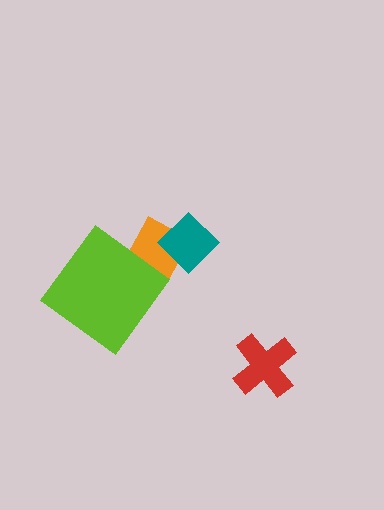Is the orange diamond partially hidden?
Yes, it is partially covered by another shape.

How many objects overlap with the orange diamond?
2 objects overlap with the orange diamond.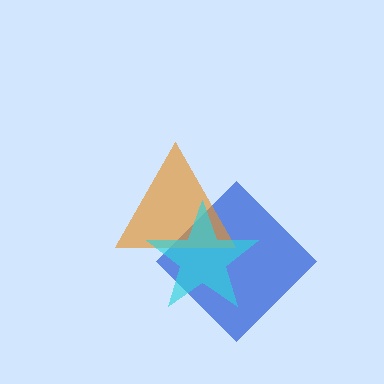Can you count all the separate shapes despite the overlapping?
Yes, there are 3 separate shapes.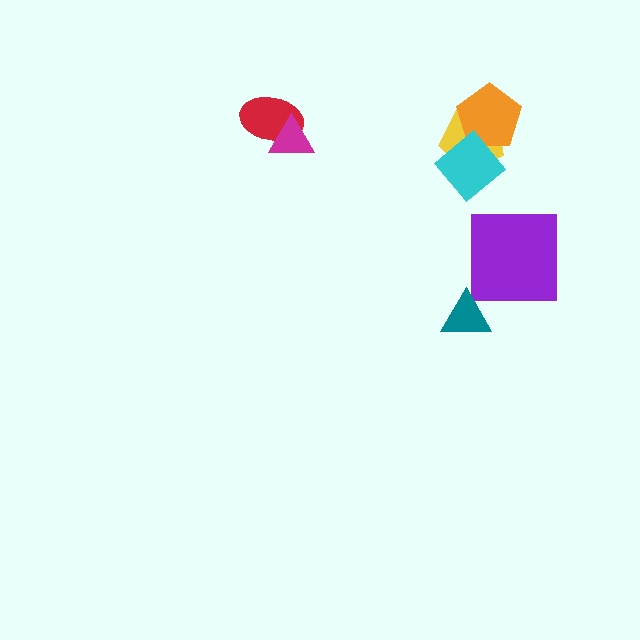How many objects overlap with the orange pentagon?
2 objects overlap with the orange pentagon.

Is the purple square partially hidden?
No, no other shape covers it.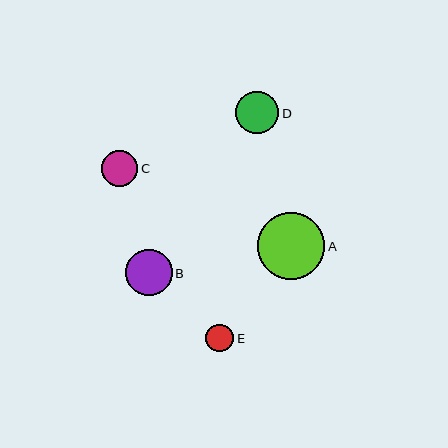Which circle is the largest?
Circle A is the largest with a size of approximately 67 pixels.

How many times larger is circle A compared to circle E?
Circle A is approximately 2.4 times the size of circle E.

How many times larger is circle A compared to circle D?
Circle A is approximately 1.6 times the size of circle D.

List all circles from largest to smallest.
From largest to smallest: A, B, D, C, E.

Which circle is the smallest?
Circle E is the smallest with a size of approximately 28 pixels.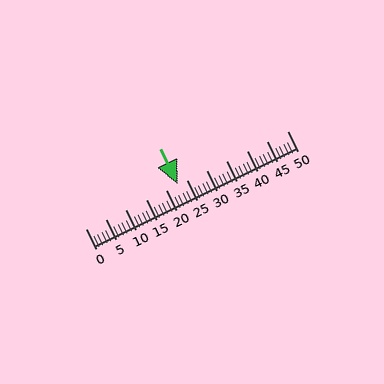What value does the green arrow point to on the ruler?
The green arrow points to approximately 23.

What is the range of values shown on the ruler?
The ruler shows values from 0 to 50.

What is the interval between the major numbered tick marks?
The major tick marks are spaced 5 units apart.